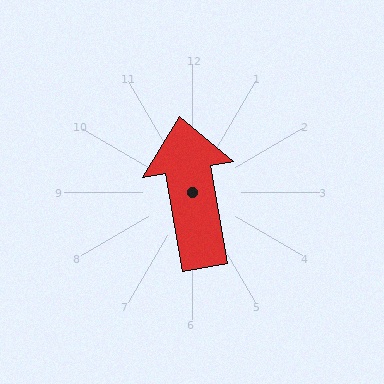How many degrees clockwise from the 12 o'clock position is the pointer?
Approximately 350 degrees.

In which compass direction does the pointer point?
North.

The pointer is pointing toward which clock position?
Roughly 12 o'clock.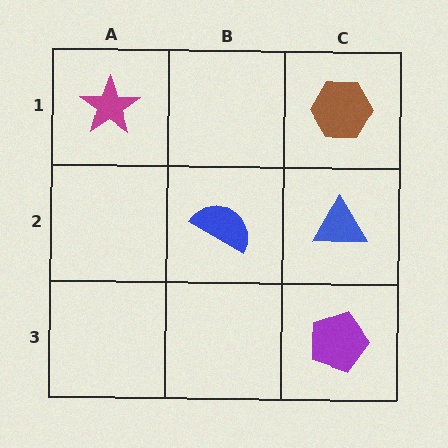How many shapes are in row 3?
1 shape.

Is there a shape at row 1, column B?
No, that cell is empty.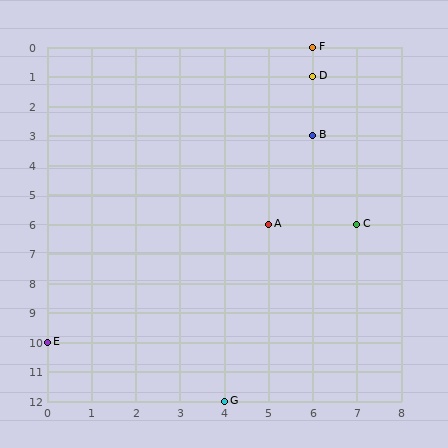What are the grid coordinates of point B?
Point B is at grid coordinates (6, 3).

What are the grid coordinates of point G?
Point G is at grid coordinates (4, 12).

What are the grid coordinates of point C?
Point C is at grid coordinates (7, 6).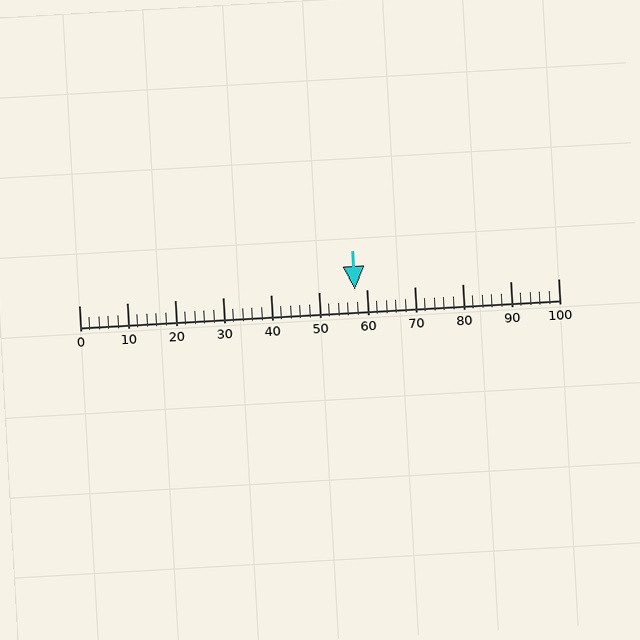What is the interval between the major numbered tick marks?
The major tick marks are spaced 10 units apart.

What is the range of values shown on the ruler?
The ruler shows values from 0 to 100.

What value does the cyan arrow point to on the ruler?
The cyan arrow points to approximately 58.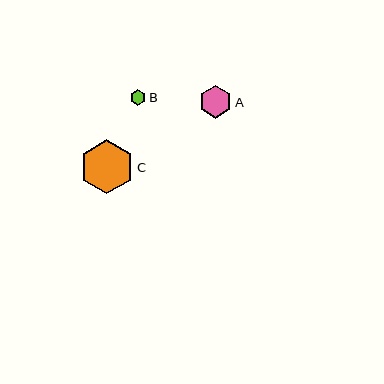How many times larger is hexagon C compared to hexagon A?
Hexagon C is approximately 1.6 times the size of hexagon A.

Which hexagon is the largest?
Hexagon C is the largest with a size of approximately 54 pixels.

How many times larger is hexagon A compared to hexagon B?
Hexagon A is approximately 2.1 times the size of hexagon B.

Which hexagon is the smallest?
Hexagon B is the smallest with a size of approximately 16 pixels.